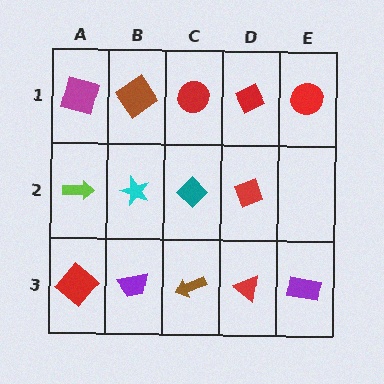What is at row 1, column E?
A red circle.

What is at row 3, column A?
A red diamond.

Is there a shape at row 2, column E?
No, that cell is empty.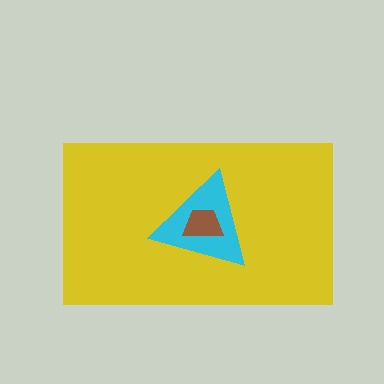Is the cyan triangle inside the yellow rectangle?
Yes.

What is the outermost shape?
The yellow rectangle.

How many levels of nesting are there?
3.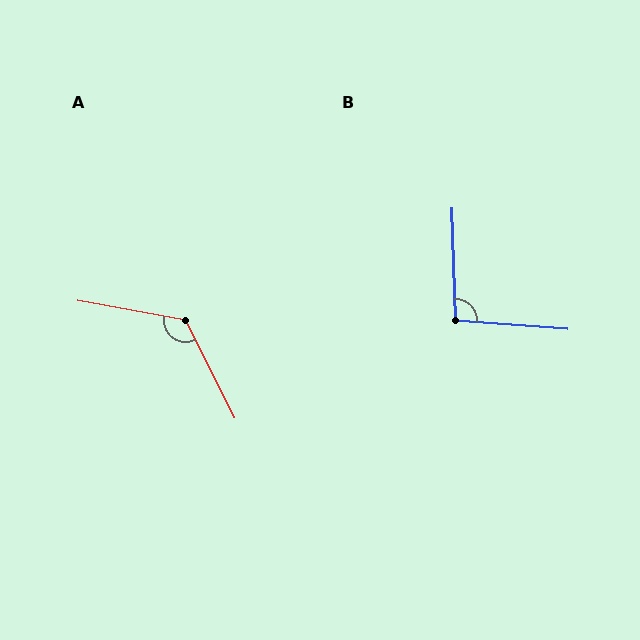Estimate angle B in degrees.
Approximately 96 degrees.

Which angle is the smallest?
B, at approximately 96 degrees.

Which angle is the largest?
A, at approximately 127 degrees.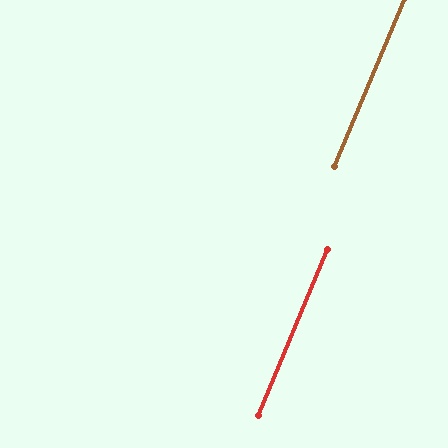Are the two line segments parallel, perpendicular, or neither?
Parallel — their directions differ by only 0.3°.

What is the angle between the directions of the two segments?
Approximately 0 degrees.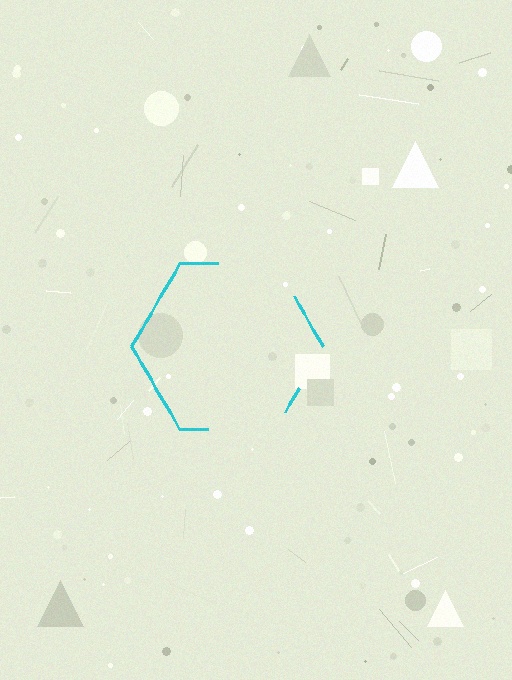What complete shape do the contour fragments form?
The contour fragments form a hexagon.